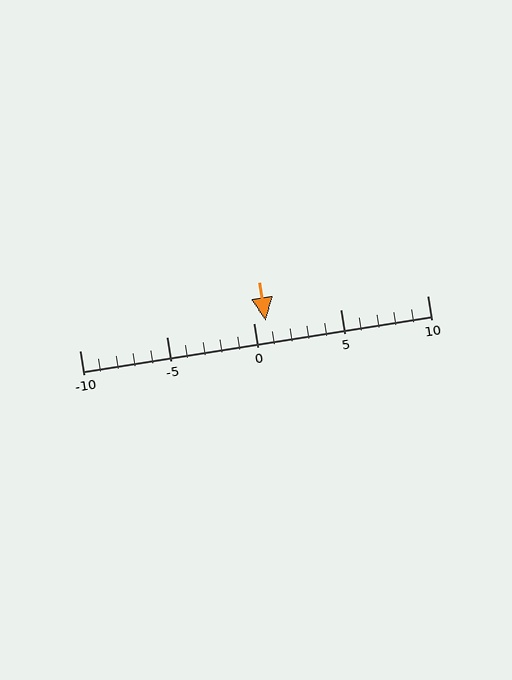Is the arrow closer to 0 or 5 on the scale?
The arrow is closer to 0.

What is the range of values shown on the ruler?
The ruler shows values from -10 to 10.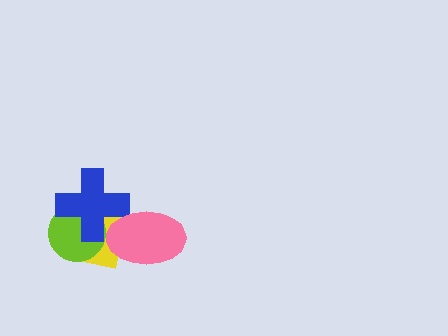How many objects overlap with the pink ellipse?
2 objects overlap with the pink ellipse.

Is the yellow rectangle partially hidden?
Yes, it is partially covered by another shape.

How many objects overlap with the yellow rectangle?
3 objects overlap with the yellow rectangle.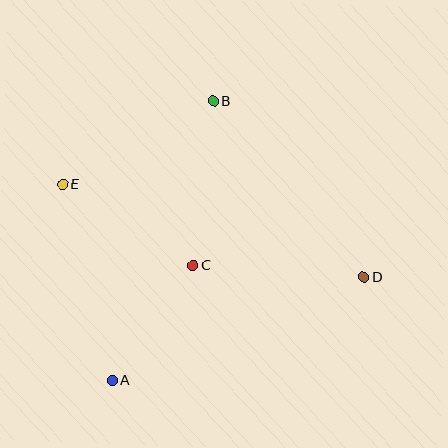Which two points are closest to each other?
Points A and C are closest to each other.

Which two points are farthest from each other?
Points D and E are farthest from each other.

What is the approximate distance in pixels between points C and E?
The distance between C and E is approximately 153 pixels.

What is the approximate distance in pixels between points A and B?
The distance between A and B is approximately 297 pixels.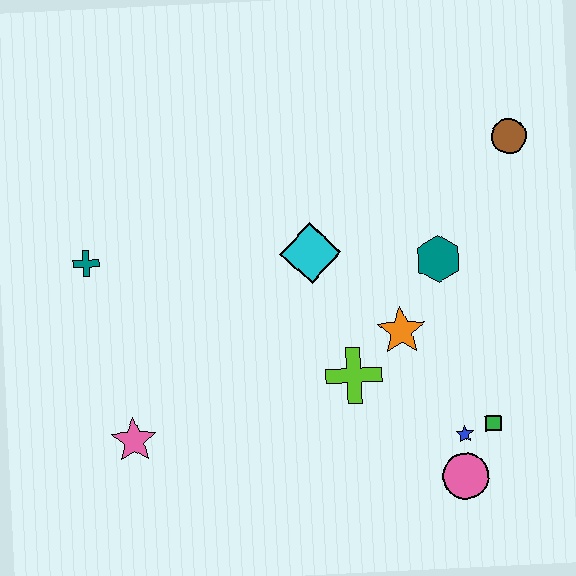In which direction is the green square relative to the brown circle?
The green square is below the brown circle.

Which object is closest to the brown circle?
The teal hexagon is closest to the brown circle.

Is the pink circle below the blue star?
Yes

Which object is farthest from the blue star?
The teal cross is farthest from the blue star.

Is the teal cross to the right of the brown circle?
No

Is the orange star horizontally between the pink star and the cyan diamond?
No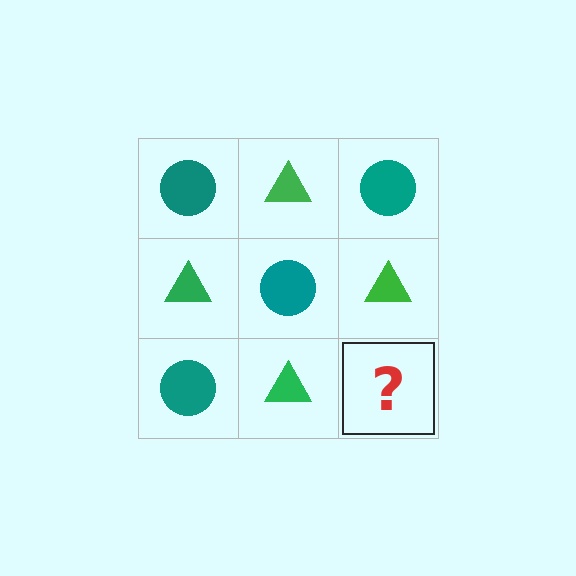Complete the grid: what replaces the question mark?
The question mark should be replaced with a teal circle.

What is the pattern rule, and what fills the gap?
The rule is that it alternates teal circle and green triangle in a checkerboard pattern. The gap should be filled with a teal circle.